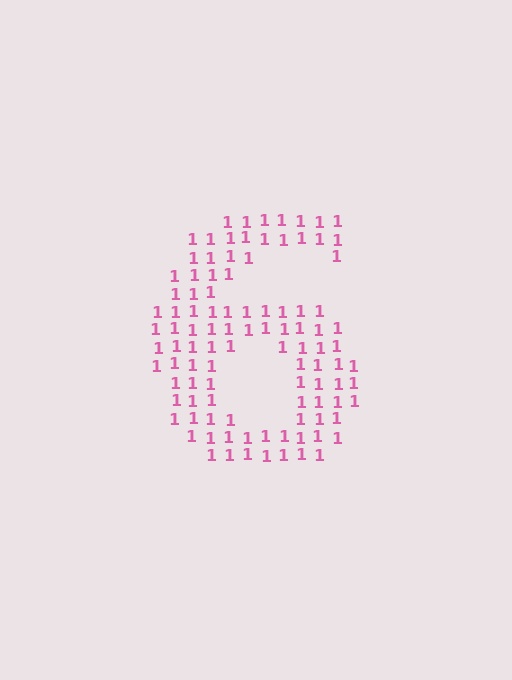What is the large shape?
The large shape is the digit 6.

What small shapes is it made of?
It is made of small digit 1's.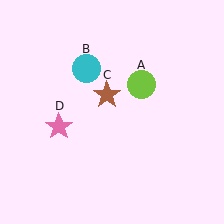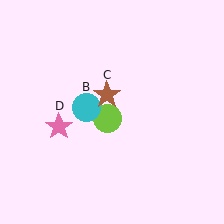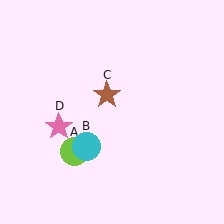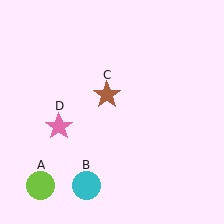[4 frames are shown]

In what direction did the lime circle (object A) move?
The lime circle (object A) moved down and to the left.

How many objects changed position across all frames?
2 objects changed position: lime circle (object A), cyan circle (object B).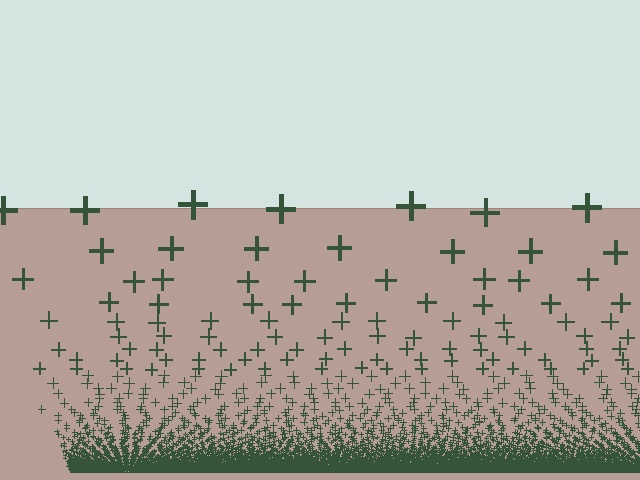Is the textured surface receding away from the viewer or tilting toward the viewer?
The surface appears to tilt toward the viewer. Texture elements get larger and sparser toward the top.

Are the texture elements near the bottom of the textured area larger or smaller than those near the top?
Smaller. The gradient is inverted — elements near the bottom are smaller and denser.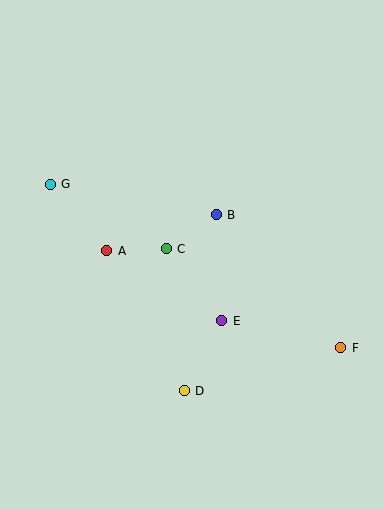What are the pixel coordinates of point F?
Point F is at (341, 348).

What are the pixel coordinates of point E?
Point E is at (222, 321).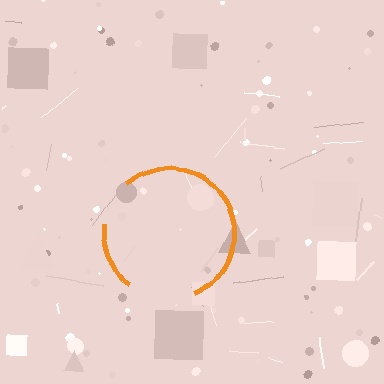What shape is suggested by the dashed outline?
The dashed outline suggests a circle.